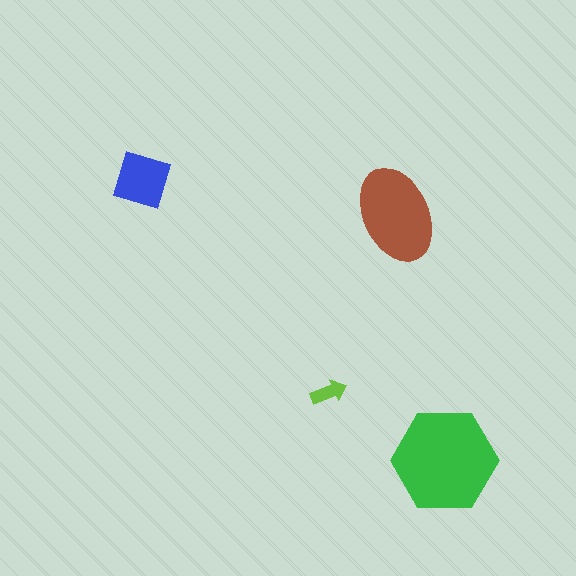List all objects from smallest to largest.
The lime arrow, the blue square, the brown ellipse, the green hexagon.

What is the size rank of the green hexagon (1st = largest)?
1st.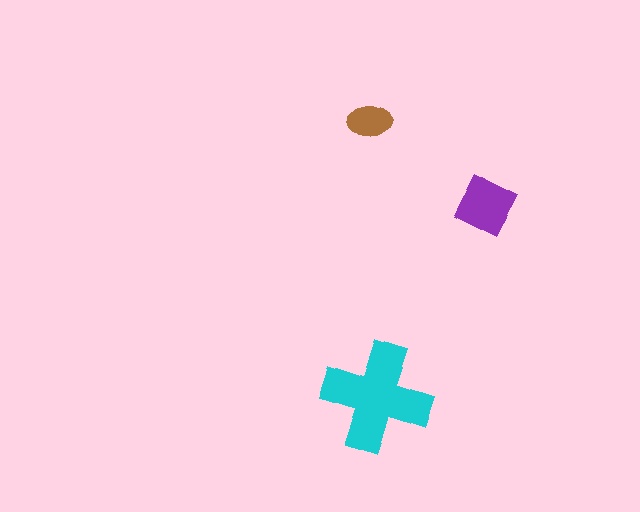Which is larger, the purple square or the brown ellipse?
The purple square.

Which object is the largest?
The cyan cross.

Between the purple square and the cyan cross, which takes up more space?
The cyan cross.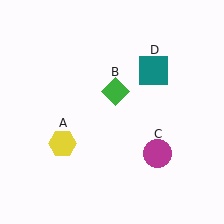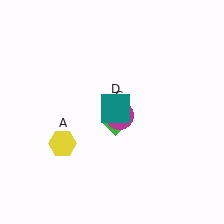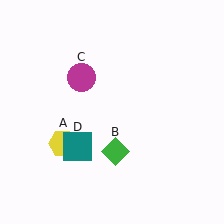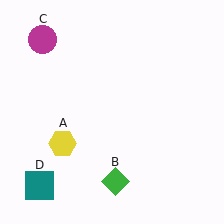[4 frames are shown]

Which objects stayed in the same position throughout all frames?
Yellow hexagon (object A) remained stationary.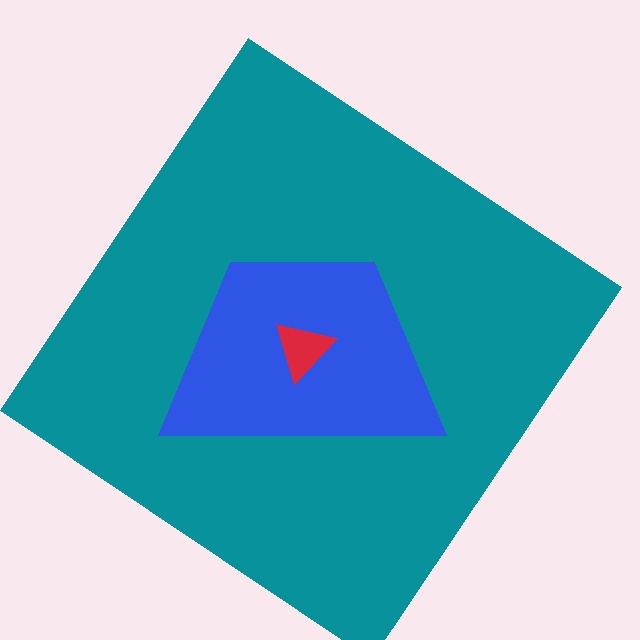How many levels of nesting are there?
3.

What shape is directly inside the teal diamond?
The blue trapezoid.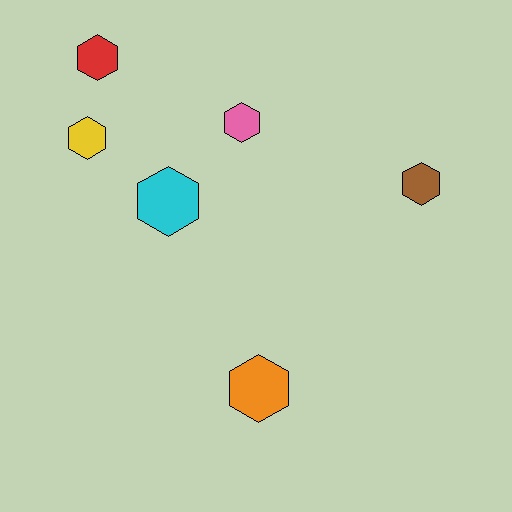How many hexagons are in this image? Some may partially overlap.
There are 6 hexagons.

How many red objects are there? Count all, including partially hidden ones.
There is 1 red object.